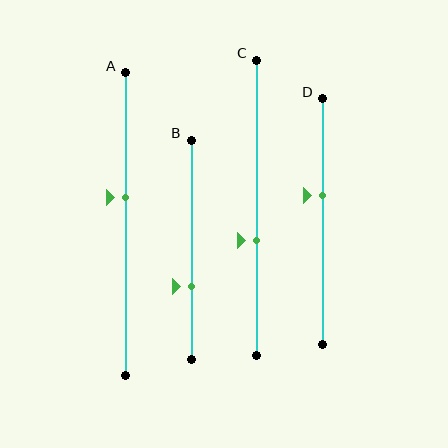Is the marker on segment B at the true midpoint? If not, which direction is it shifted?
No, the marker on segment B is shifted downward by about 17% of the segment length.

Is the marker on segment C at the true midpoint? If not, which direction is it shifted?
No, the marker on segment C is shifted downward by about 11% of the segment length.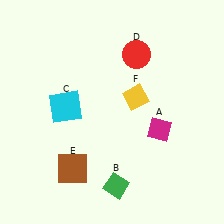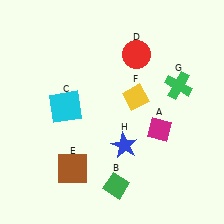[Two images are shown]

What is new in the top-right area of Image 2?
A green cross (G) was added in the top-right area of Image 2.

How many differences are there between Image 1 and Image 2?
There are 2 differences between the two images.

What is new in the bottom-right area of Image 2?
A blue star (H) was added in the bottom-right area of Image 2.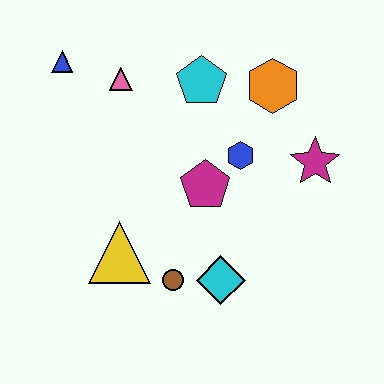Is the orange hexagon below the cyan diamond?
No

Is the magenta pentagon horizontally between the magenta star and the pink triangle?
Yes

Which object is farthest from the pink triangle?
The cyan diamond is farthest from the pink triangle.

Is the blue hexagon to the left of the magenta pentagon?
No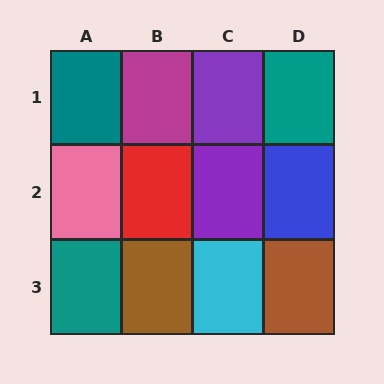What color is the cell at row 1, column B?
Magenta.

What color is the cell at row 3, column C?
Cyan.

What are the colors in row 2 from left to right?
Pink, red, purple, blue.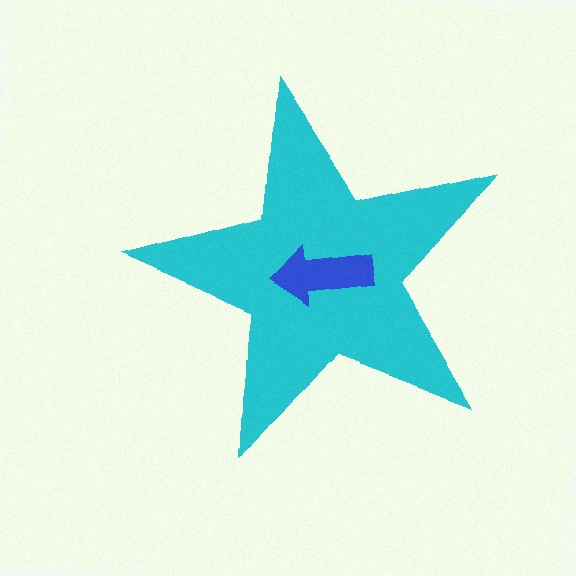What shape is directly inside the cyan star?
The blue arrow.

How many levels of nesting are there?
2.